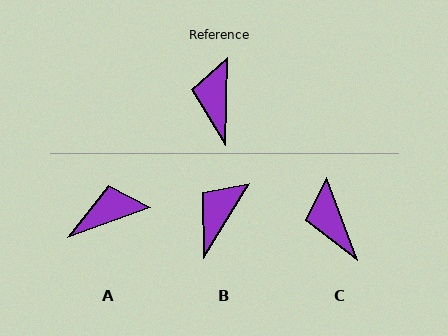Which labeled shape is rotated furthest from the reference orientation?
A, about 69 degrees away.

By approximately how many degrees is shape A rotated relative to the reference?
Approximately 69 degrees clockwise.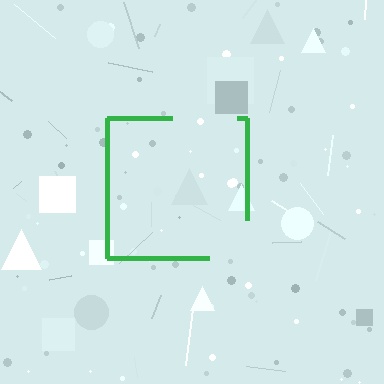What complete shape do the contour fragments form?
The contour fragments form a square.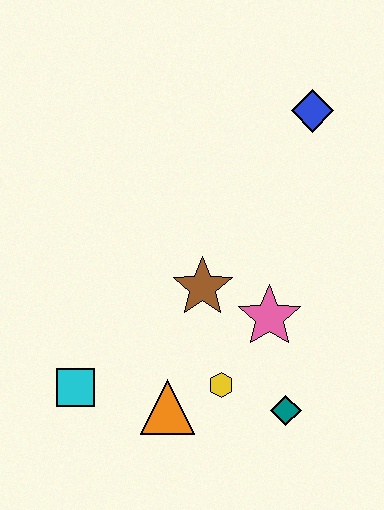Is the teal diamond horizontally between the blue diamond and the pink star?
Yes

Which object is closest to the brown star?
The pink star is closest to the brown star.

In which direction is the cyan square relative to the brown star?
The cyan square is to the left of the brown star.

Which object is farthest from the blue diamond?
The cyan square is farthest from the blue diamond.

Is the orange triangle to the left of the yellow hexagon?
Yes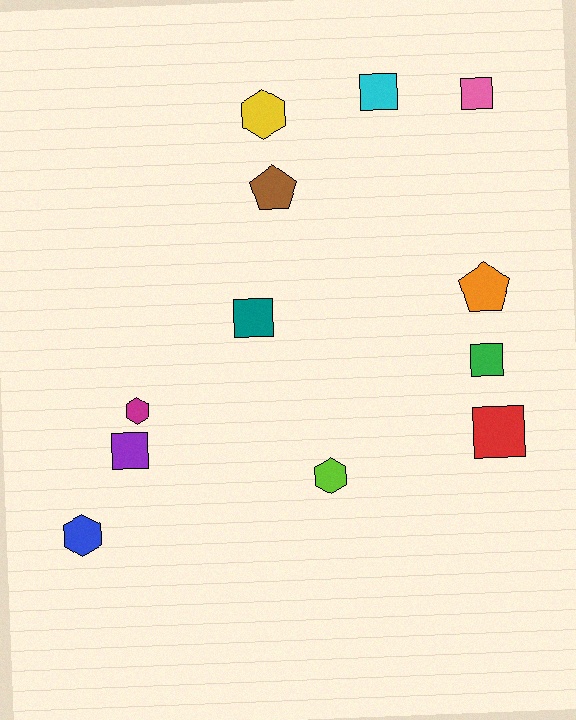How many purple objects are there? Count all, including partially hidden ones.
There is 1 purple object.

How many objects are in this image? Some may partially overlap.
There are 12 objects.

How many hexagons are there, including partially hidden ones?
There are 4 hexagons.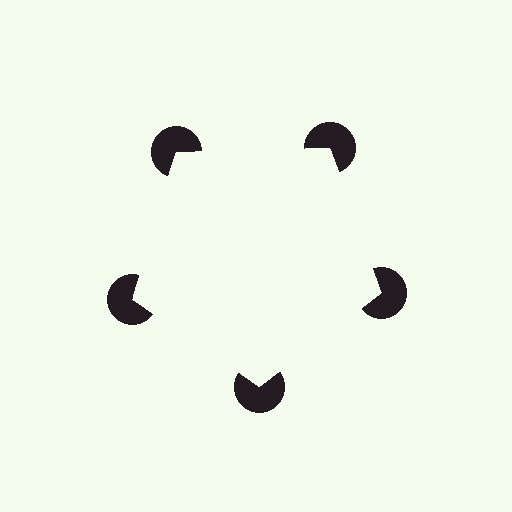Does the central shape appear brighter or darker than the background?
It typically appears slightly brighter than the background, even though no actual brightness change is drawn.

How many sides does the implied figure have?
5 sides.